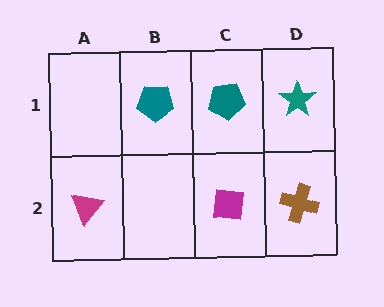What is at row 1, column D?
A teal star.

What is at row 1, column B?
A teal pentagon.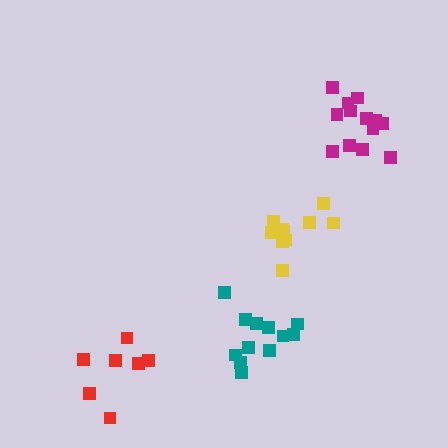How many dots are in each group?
Group 1: 12 dots, Group 2: 10 dots, Group 3: 7 dots, Group 4: 13 dots (42 total).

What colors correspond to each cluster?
The clusters are colored: teal, yellow, red, magenta.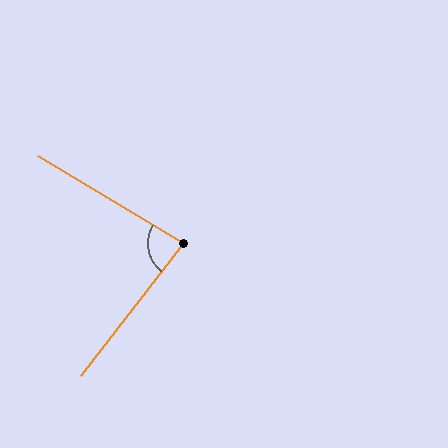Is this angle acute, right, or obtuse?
It is acute.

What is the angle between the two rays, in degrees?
Approximately 83 degrees.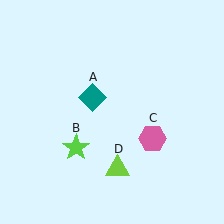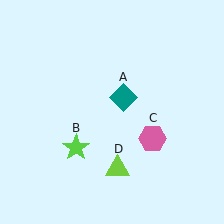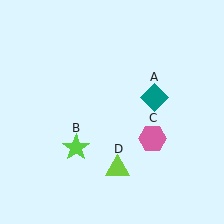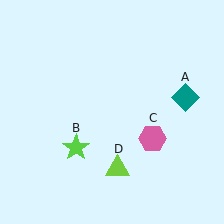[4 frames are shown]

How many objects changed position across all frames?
1 object changed position: teal diamond (object A).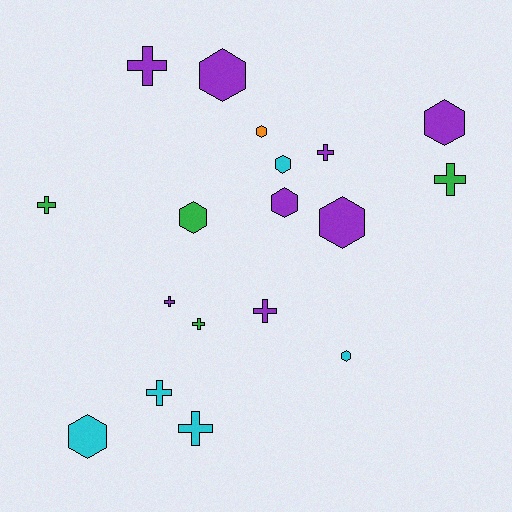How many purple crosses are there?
There are 4 purple crosses.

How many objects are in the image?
There are 18 objects.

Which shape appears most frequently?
Hexagon, with 9 objects.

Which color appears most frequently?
Purple, with 8 objects.